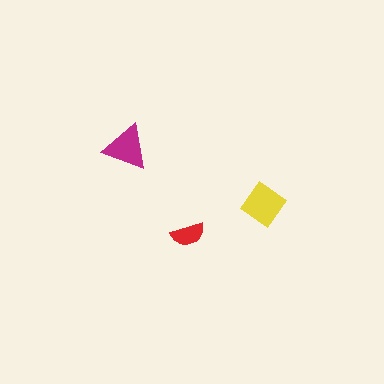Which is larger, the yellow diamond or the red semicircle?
The yellow diamond.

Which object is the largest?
The yellow diamond.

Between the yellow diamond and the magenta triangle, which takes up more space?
The yellow diamond.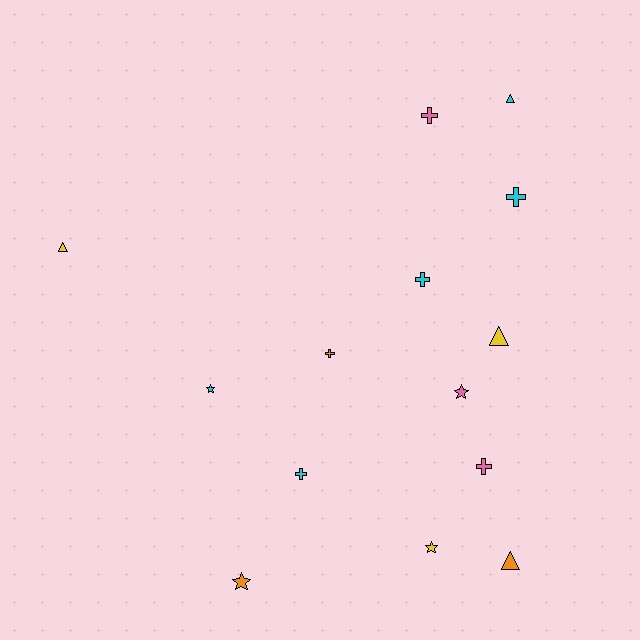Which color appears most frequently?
Cyan, with 5 objects.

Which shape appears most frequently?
Cross, with 6 objects.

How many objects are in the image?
There are 14 objects.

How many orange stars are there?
There is 1 orange star.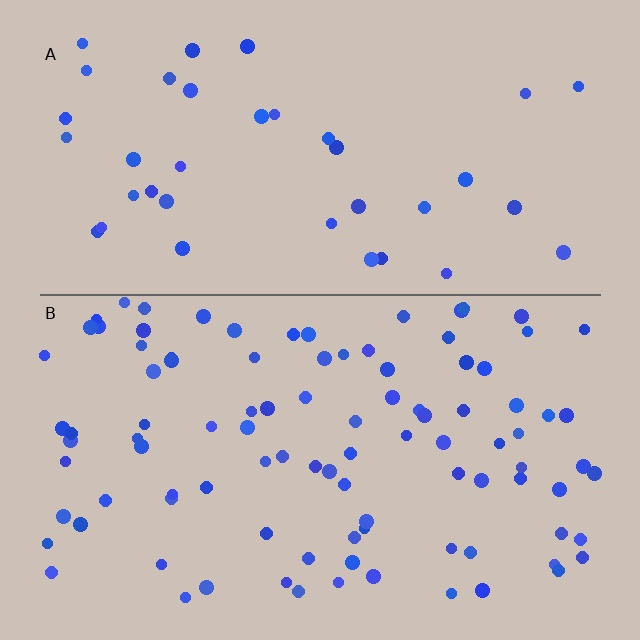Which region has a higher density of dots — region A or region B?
B (the bottom).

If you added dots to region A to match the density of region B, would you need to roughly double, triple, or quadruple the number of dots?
Approximately triple.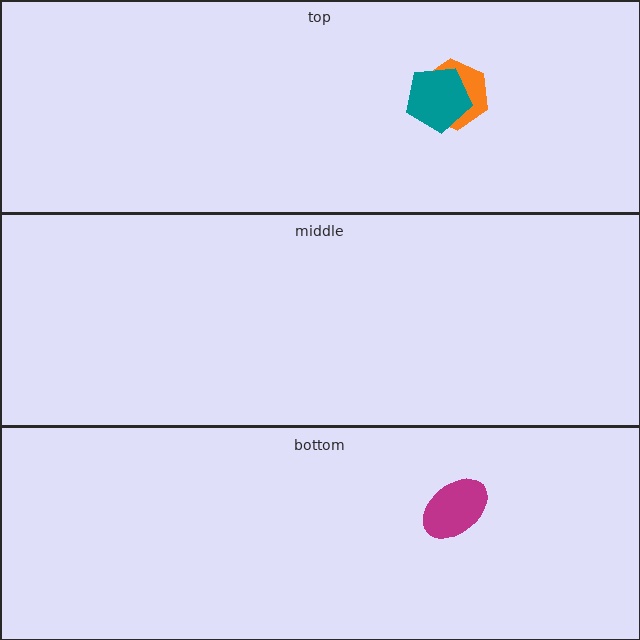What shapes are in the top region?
The orange hexagon, the teal pentagon.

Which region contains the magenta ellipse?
The bottom region.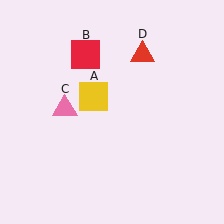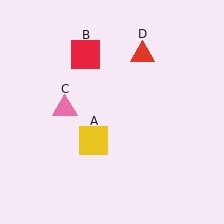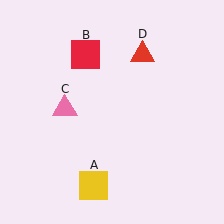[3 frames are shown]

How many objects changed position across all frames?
1 object changed position: yellow square (object A).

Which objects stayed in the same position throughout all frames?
Red square (object B) and pink triangle (object C) and red triangle (object D) remained stationary.